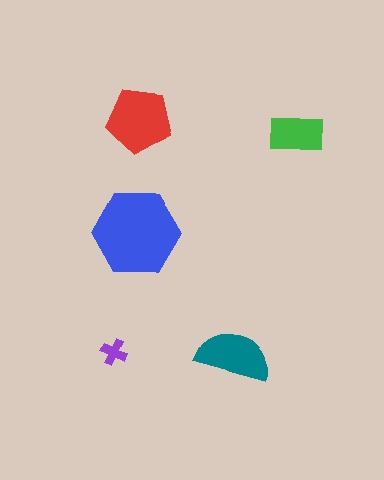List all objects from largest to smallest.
The blue hexagon, the red pentagon, the teal semicircle, the green rectangle, the purple cross.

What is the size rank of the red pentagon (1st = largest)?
2nd.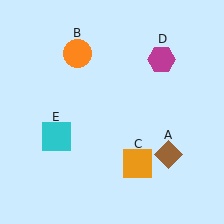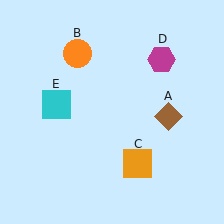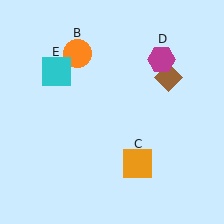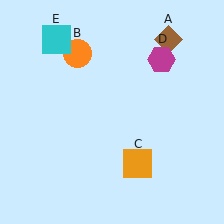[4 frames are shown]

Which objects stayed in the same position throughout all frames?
Orange circle (object B) and orange square (object C) and magenta hexagon (object D) remained stationary.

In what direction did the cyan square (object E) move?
The cyan square (object E) moved up.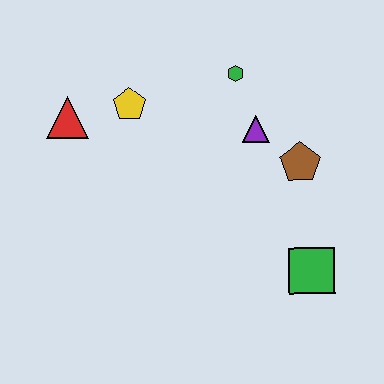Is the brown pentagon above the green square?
Yes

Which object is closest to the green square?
The brown pentagon is closest to the green square.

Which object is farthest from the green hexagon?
The green square is farthest from the green hexagon.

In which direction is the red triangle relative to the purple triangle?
The red triangle is to the left of the purple triangle.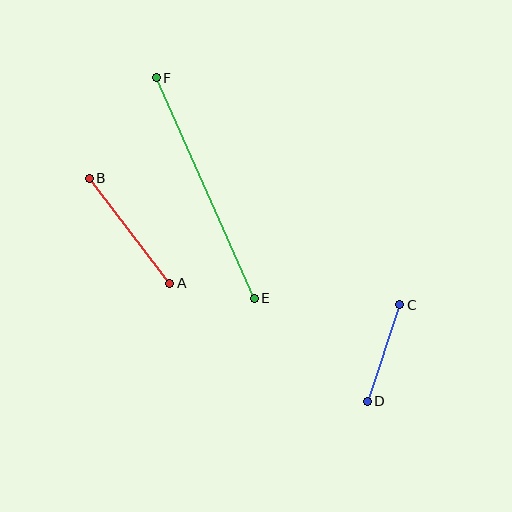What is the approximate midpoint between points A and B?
The midpoint is at approximately (130, 231) pixels.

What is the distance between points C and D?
The distance is approximately 102 pixels.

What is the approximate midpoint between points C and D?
The midpoint is at approximately (383, 353) pixels.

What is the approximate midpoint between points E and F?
The midpoint is at approximately (205, 188) pixels.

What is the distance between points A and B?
The distance is approximately 132 pixels.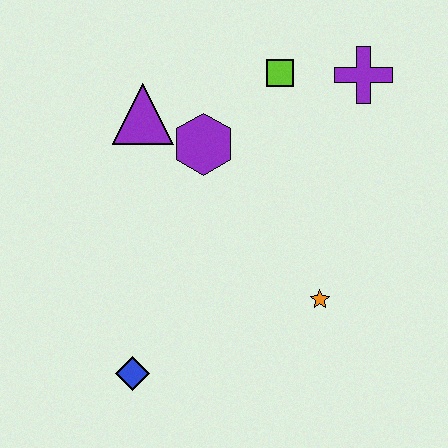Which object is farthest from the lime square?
The blue diamond is farthest from the lime square.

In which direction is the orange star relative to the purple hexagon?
The orange star is below the purple hexagon.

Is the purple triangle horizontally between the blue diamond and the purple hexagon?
Yes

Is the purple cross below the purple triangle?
No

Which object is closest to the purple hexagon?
The purple triangle is closest to the purple hexagon.